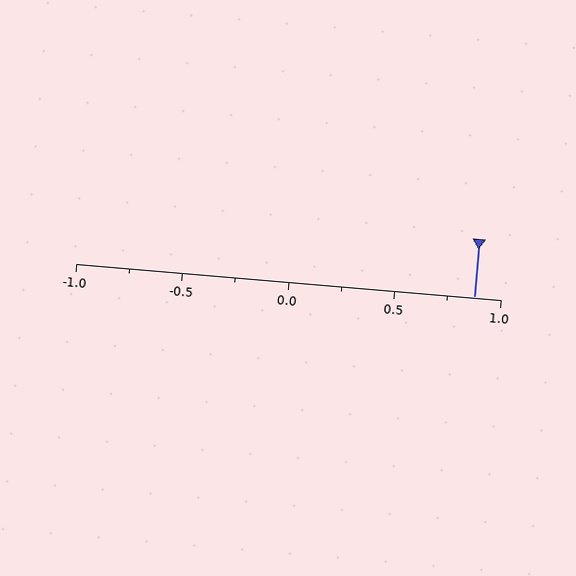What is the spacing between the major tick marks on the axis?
The major ticks are spaced 0.5 apart.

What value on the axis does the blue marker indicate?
The marker indicates approximately 0.88.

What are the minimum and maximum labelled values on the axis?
The axis runs from -1.0 to 1.0.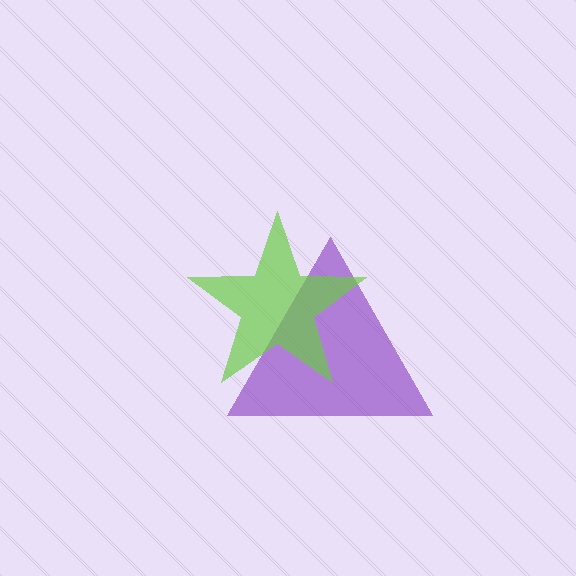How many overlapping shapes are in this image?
There are 2 overlapping shapes in the image.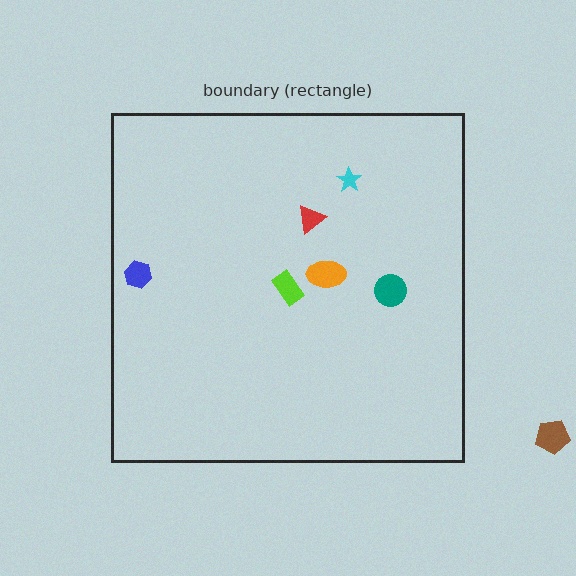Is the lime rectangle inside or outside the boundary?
Inside.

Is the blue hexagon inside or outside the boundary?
Inside.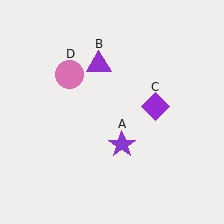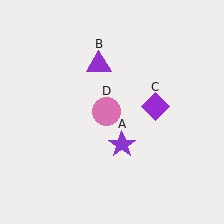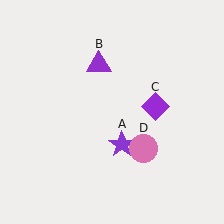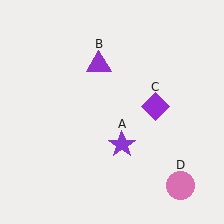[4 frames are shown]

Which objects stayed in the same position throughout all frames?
Purple star (object A) and purple triangle (object B) and purple diamond (object C) remained stationary.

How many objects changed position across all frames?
1 object changed position: pink circle (object D).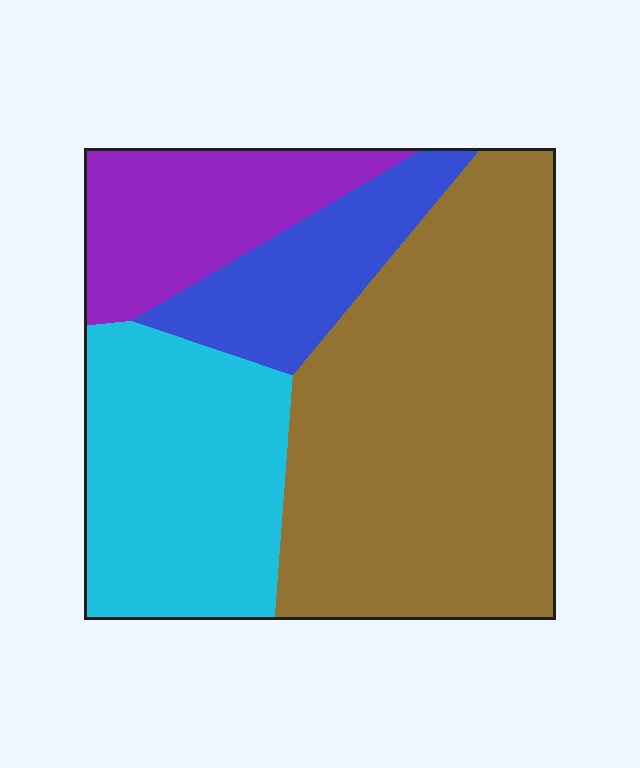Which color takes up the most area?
Brown, at roughly 45%.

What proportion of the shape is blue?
Blue takes up about one eighth (1/8) of the shape.